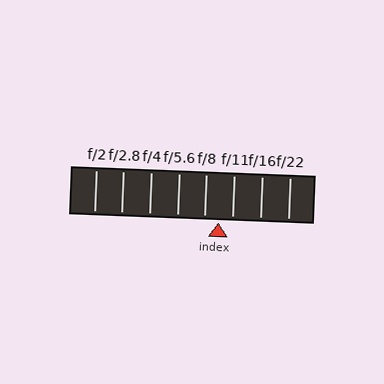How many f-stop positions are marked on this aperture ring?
There are 8 f-stop positions marked.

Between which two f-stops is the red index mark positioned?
The index mark is between f/8 and f/11.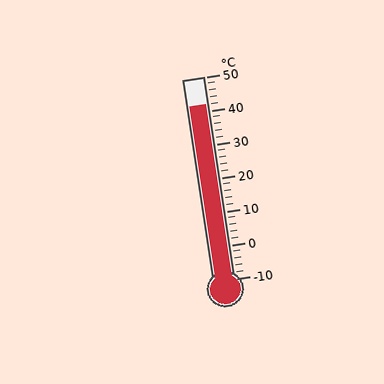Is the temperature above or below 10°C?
The temperature is above 10°C.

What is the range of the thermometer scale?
The thermometer scale ranges from -10°C to 50°C.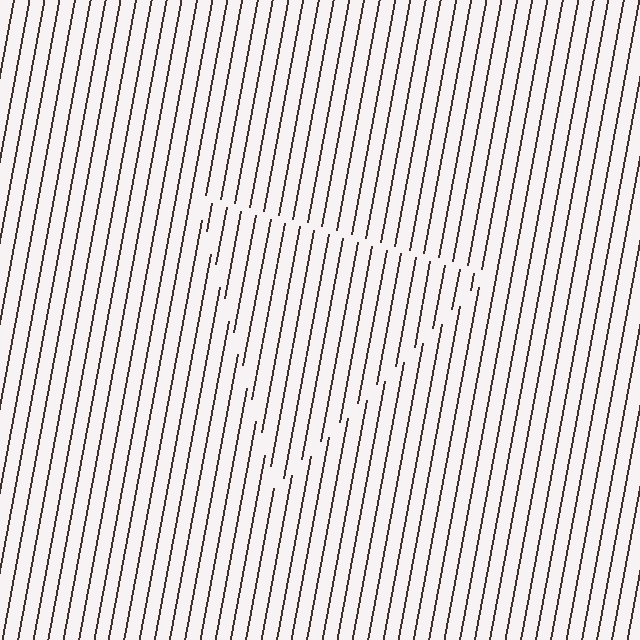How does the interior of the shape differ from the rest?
The interior of the shape contains the same grating, shifted by half a period — the contour is defined by the phase discontinuity where line-ends from the inner and outer gratings abut.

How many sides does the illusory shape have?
3 sides — the line-ends trace a triangle.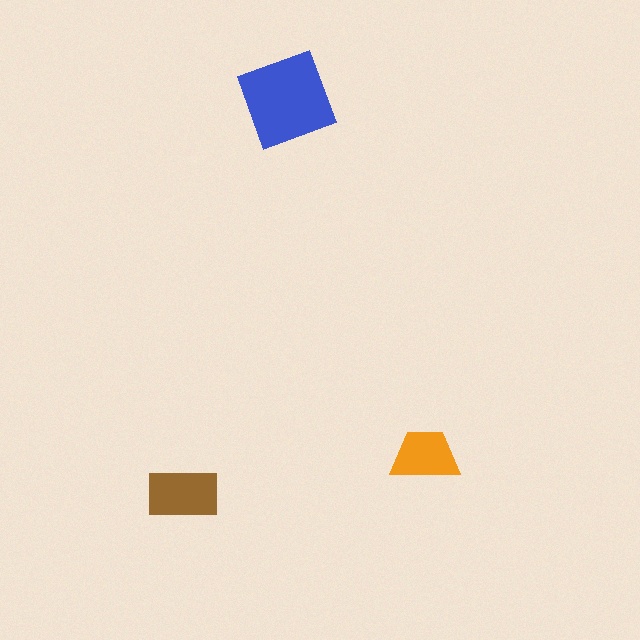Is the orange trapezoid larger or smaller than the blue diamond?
Smaller.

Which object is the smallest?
The orange trapezoid.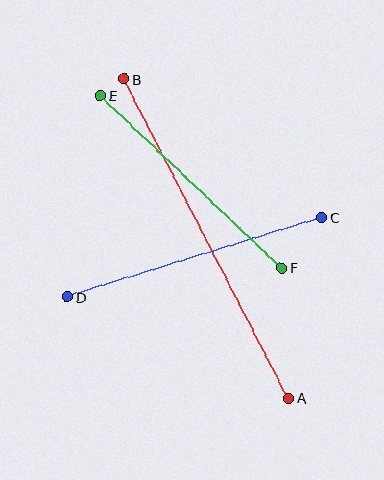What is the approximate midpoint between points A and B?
The midpoint is at approximately (206, 239) pixels.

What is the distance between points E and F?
The distance is approximately 250 pixels.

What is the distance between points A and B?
The distance is approximately 359 pixels.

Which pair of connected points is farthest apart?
Points A and B are farthest apart.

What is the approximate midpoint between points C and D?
The midpoint is at approximately (195, 257) pixels.